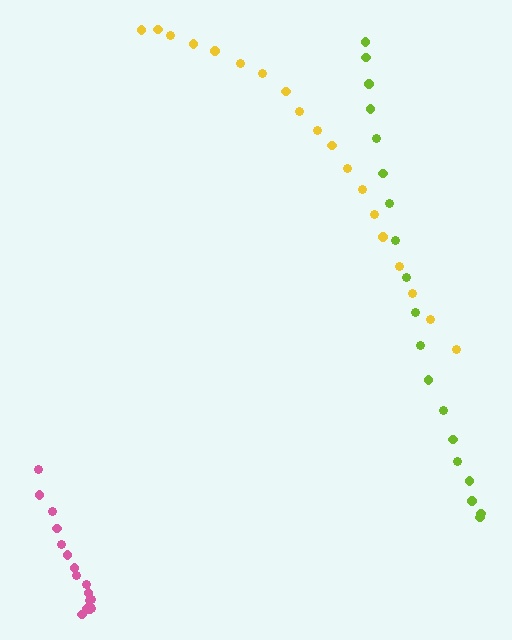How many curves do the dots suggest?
There are 3 distinct paths.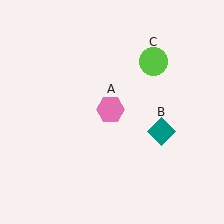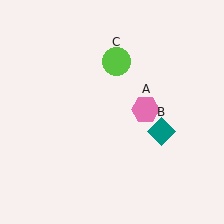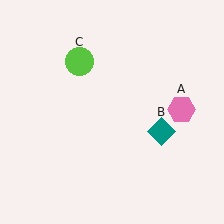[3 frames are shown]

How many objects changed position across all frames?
2 objects changed position: pink hexagon (object A), lime circle (object C).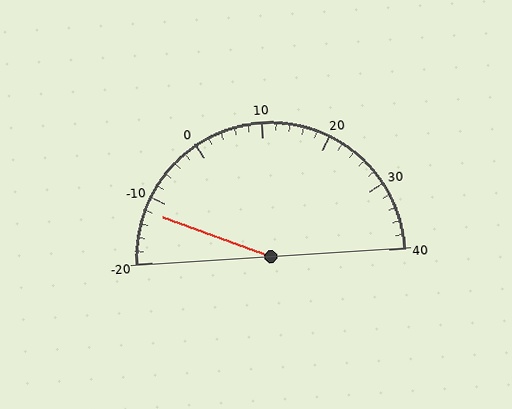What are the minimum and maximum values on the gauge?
The gauge ranges from -20 to 40.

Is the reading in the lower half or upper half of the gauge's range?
The reading is in the lower half of the range (-20 to 40).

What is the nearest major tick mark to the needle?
The nearest major tick mark is -10.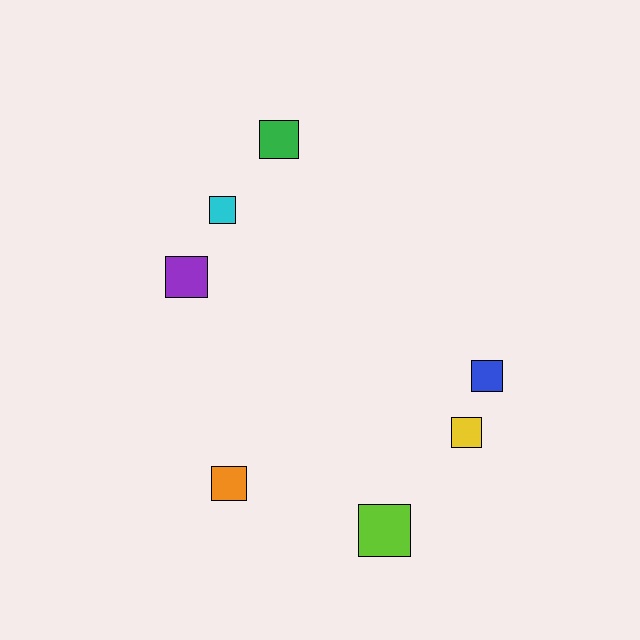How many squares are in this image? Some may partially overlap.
There are 7 squares.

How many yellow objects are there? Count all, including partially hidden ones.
There is 1 yellow object.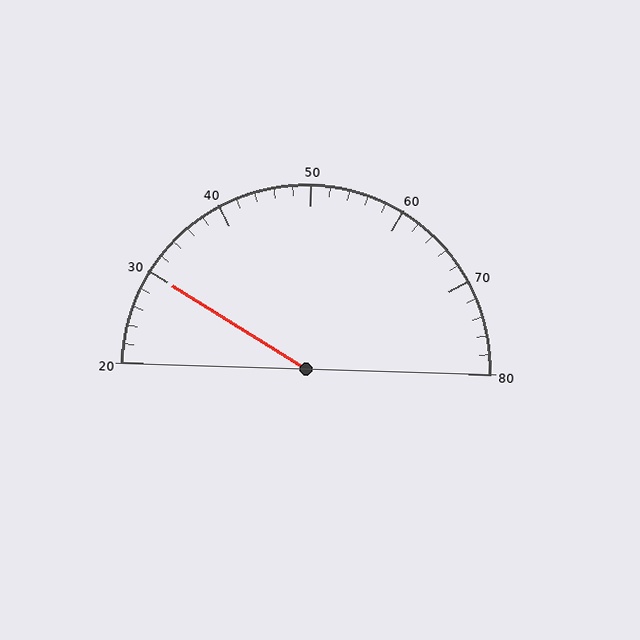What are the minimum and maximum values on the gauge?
The gauge ranges from 20 to 80.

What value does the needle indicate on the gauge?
The needle indicates approximately 30.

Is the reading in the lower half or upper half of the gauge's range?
The reading is in the lower half of the range (20 to 80).